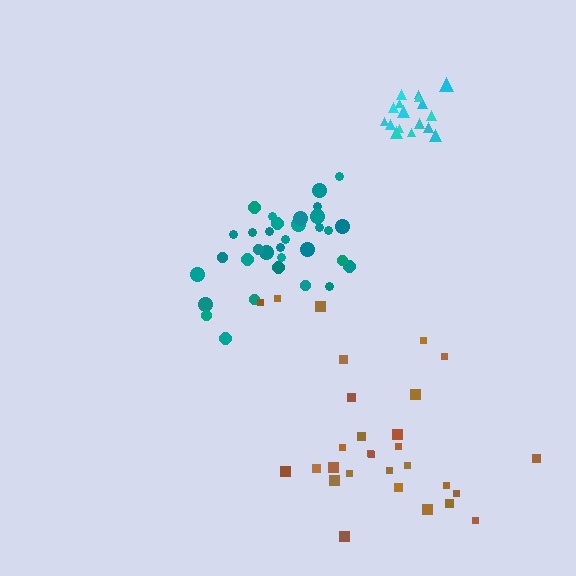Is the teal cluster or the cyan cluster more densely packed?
Cyan.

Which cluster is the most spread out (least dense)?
Brown.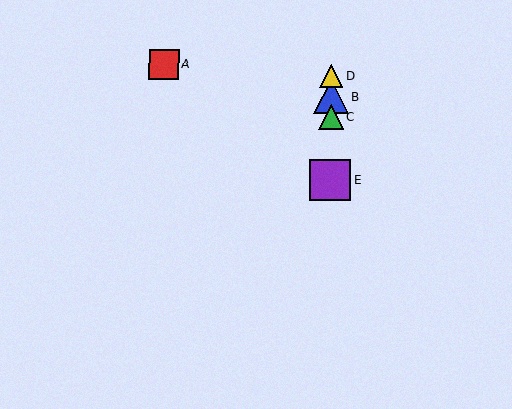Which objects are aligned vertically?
Objects B, C, D, E are aligned vertically.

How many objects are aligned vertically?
4 objects (B, C, D, E) are aligned vertically.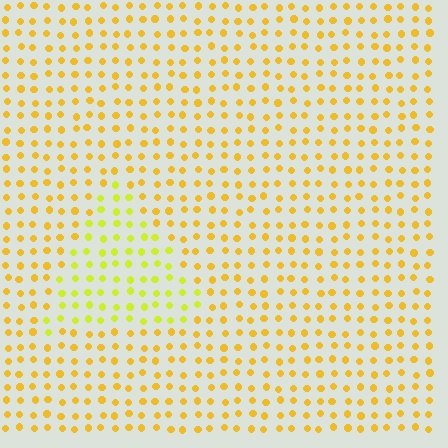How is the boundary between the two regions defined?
The boundary is defined purely by a slight shift in hue (about 26 degrees). Spacing, size, and orientation are identical on both sides.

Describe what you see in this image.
The image is filled with small yellow elements in a uniform arrangement. A triangle-shaped region is visible where the elements are tinted to a slightly different hue, forming a subtle color boundary.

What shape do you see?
I see a triangle.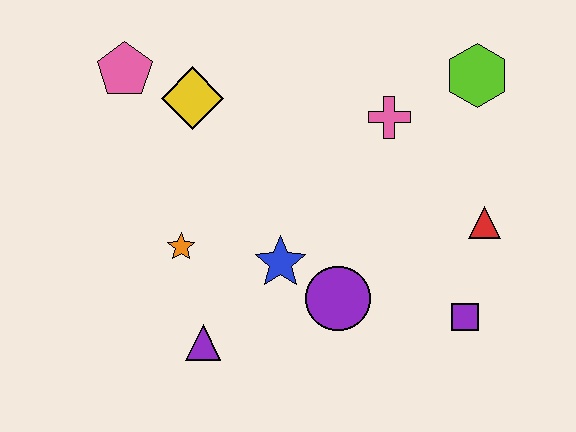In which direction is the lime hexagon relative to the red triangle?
The lime hexagon is above the red triangle.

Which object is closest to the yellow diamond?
The pink pentagon is closest to the yellow diamond.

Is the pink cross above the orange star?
Yes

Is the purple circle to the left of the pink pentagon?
No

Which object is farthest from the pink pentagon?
The purple square is farthest from the pink pentagon.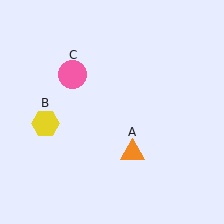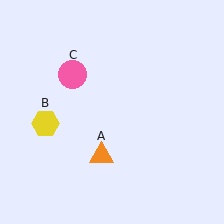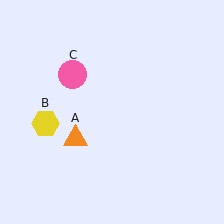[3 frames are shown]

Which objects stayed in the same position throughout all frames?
Yellow hexagon (object B) and pink circle (object C) remained stationary.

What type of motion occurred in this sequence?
The orange triangle (object A) rotated clockwise around the center of the scene.